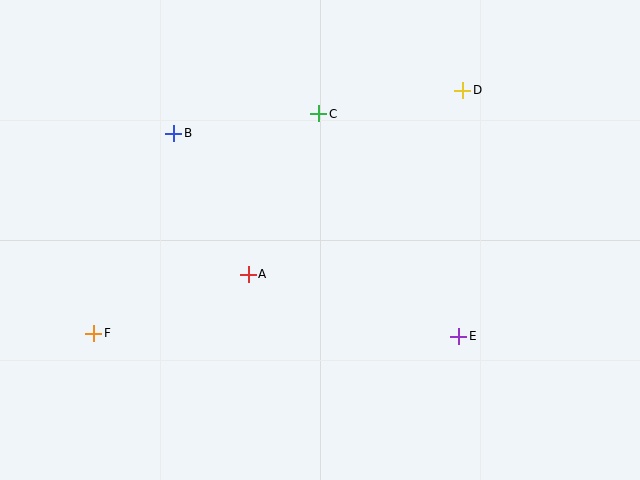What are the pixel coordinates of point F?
Point F is at (94, 333).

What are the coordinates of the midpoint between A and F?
The midpoint between A and F is at (171, 304).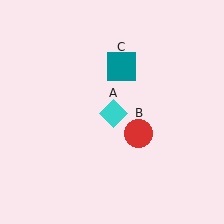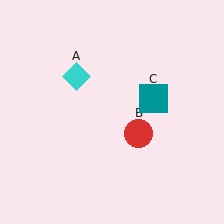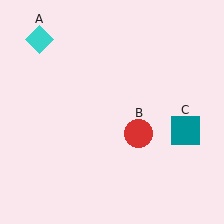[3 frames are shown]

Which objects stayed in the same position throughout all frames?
Red circle (object B) remained stationary.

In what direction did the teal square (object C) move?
The teal square (object C) moved down and to the right.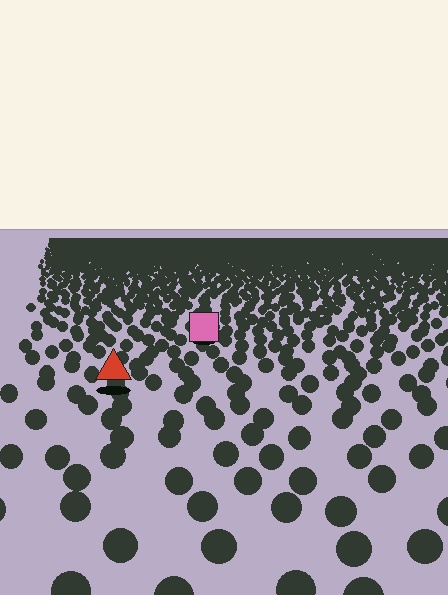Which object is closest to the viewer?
The red triangle is closest. The texture marks near it are larger and more spread out.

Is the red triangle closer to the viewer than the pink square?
Yes. The red triangle is closer — you can tell from the texture gradient: the ground texture is coarser near it.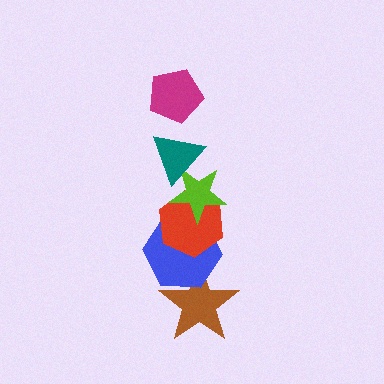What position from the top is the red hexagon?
The red hexagon is 4th from the top.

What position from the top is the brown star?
The brown star is 6th from the top.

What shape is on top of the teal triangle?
The magenta pentagon is on top of the teal triangle.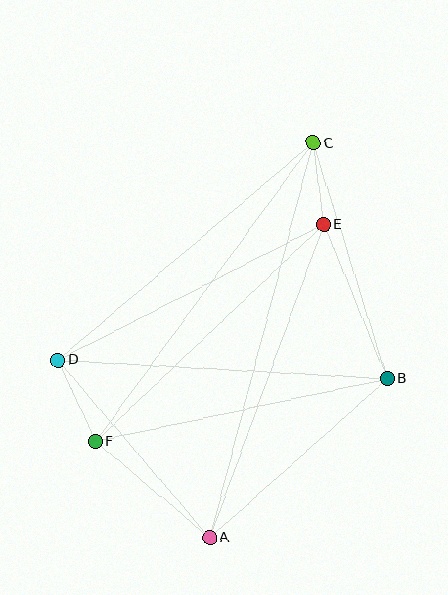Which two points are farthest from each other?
Points A and C are farthest from each other.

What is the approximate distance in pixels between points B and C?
The distance between B and C is approximately 247 pixels.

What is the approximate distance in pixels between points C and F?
The distance between C and F is approximately 369 pixels.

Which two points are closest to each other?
Points C and E are closest to each other.